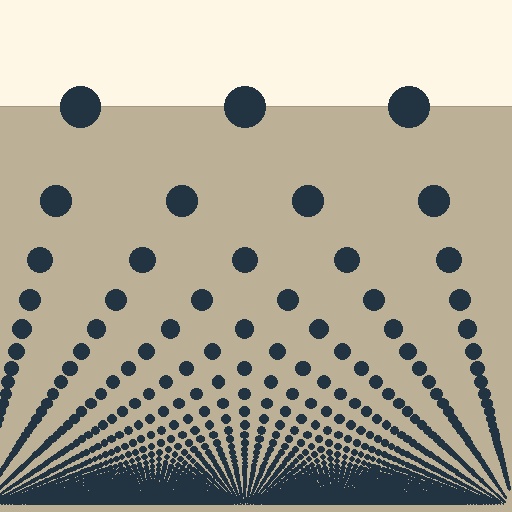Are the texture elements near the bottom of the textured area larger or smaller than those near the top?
Smaller. The gradient is inverted — elements near the bottom are smaller and denser.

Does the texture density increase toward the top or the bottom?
Density increases toward the bottom.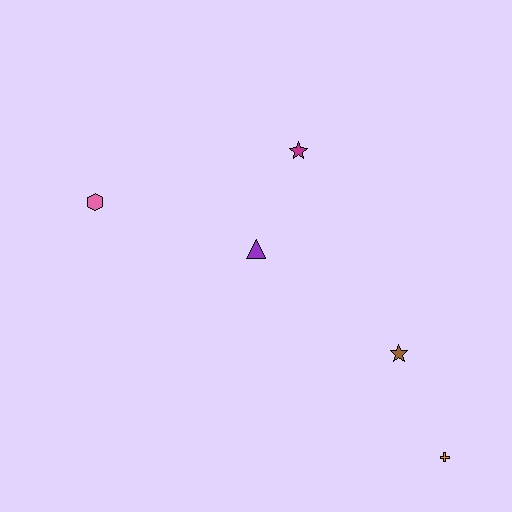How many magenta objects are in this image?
There is 1 magenta object.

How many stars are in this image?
There are 2 stars.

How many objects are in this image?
There are 5 objects.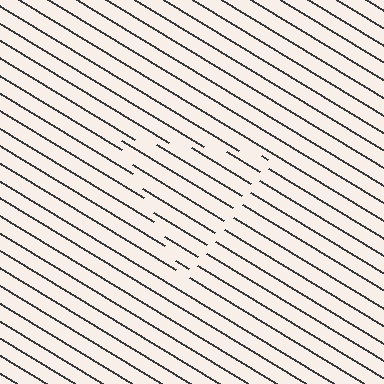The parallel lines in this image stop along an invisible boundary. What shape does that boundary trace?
An illusory triangle. The interior of the shape contains the same grating, shifted by half a period — the contour is defined by the phase discontinuity where line-ends from the inner and outer gratings abut.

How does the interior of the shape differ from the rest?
The interior of the shape contains the same grating, shifted by half a period — the contour is defined by the phase discontinuity where line-ends from the inner and outer gratings abut.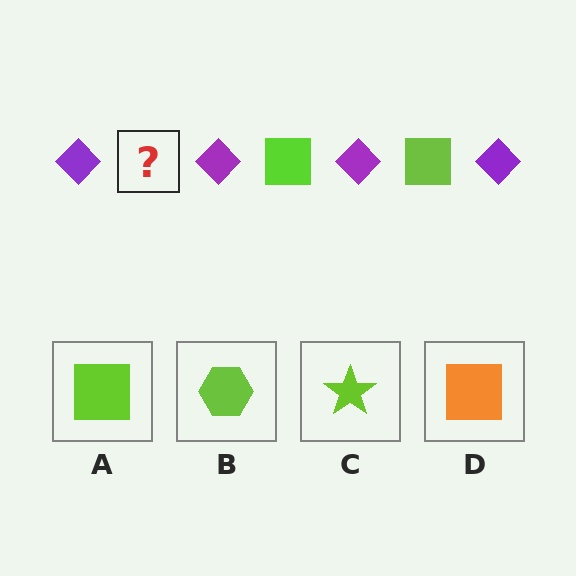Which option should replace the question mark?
Option A.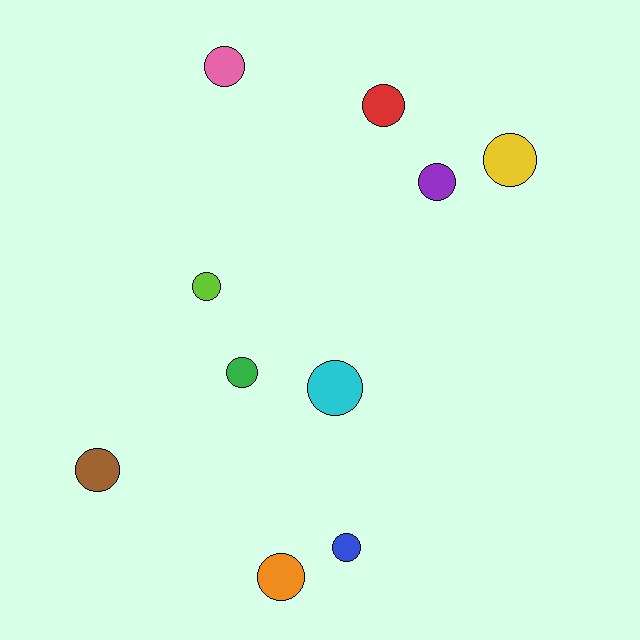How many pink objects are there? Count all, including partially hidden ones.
There is 1 pink object.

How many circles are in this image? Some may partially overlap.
There are 10 circles.